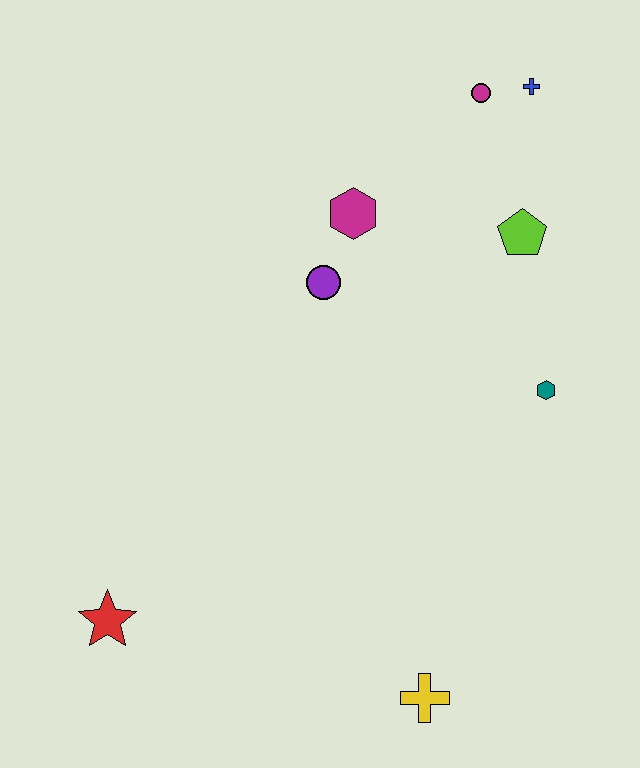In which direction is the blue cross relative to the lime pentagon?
The blue cross is above the lime pentagon.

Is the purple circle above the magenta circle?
No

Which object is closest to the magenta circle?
The blue cross is closest to the magenta circle.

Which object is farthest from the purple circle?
The yellow cross is farthest from the purple circle.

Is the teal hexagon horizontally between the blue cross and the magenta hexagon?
No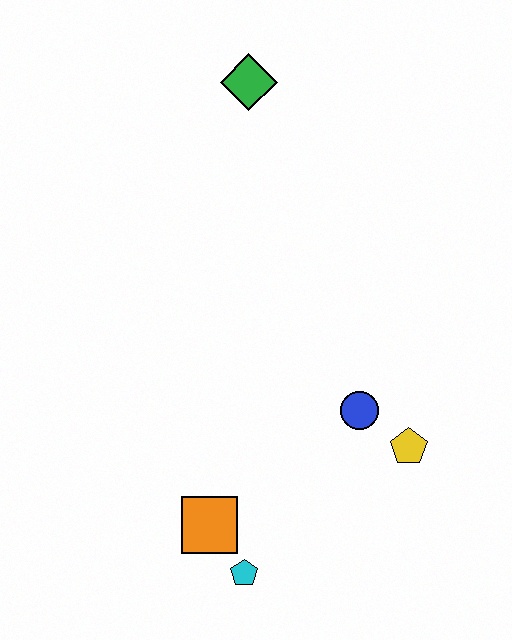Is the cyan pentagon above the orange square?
No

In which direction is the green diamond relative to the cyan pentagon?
The green diamond is above the cyan pentagon.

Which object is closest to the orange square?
The cyan pentagon is closest to the orange square.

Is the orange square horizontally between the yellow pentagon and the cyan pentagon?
No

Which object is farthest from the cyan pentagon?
The green diamond is farthest from the cyan pentagon.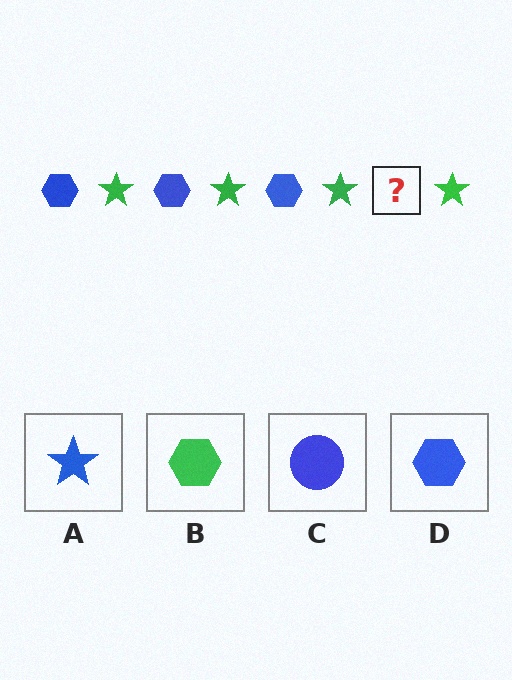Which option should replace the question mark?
Option D.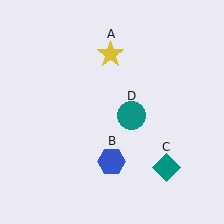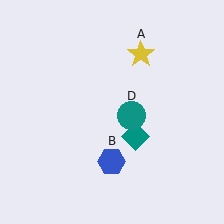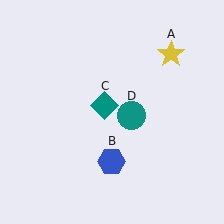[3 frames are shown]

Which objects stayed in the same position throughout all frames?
Blue hexagon (object B) and teal circle (object D) remained stationary.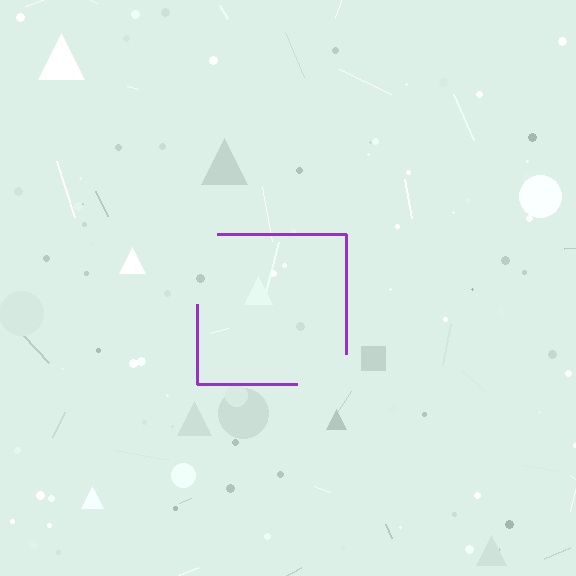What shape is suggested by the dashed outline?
The dashed outline suggests a square.